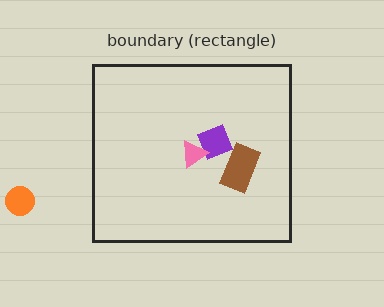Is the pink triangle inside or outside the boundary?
Inside.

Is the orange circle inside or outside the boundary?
Outside.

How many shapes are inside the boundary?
3 inside, 1 outside.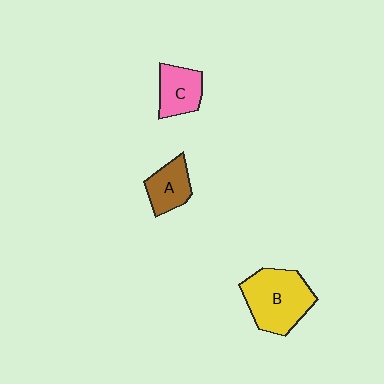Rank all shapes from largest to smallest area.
From largest to smallest: B (yellow), C (pink), A (brown).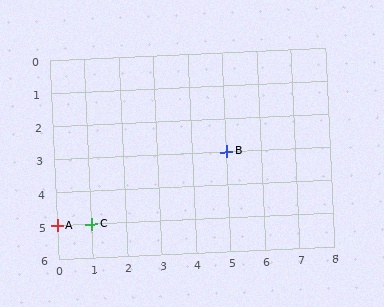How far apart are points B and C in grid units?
Points B and C are 4 columns and 2 rows apart (about 4.5 grid units diagonally).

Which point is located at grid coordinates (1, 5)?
Point C is at (1, 5).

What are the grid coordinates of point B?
Point B is at grid coordinates (5, 3).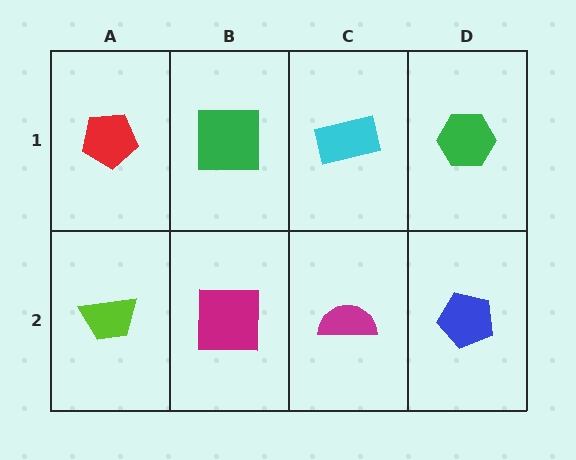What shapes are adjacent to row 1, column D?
A blue pentagon (row 2, column D), a cyan rectangle (row 1, column C).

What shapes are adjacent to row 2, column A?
A red pentagon (row 1, column A), a magenta square (row 2, column B).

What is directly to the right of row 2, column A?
A magenta square.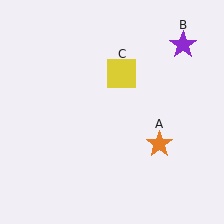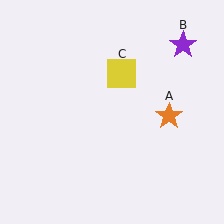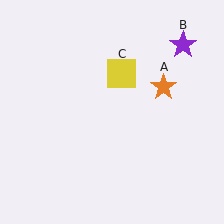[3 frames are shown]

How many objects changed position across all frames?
1 object changed position: orange star (object A).